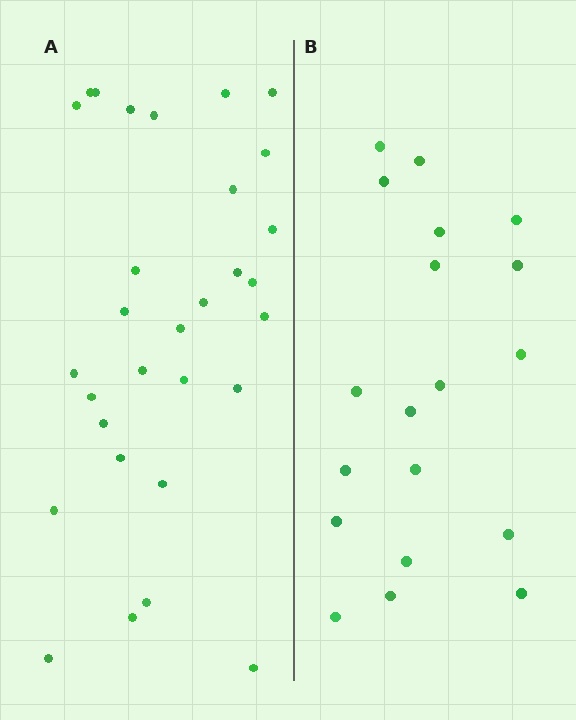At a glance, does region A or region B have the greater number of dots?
Region A (the left region) has more dots.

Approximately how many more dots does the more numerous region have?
Region A has roughly 12 or so more dots than region B.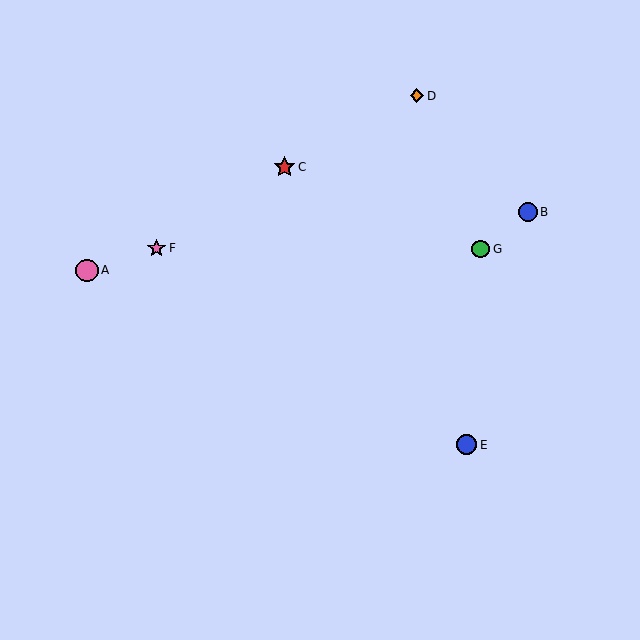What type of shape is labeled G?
Shape G is a green circle.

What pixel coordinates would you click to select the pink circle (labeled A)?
Click at (87, 270) to select the pink circle A.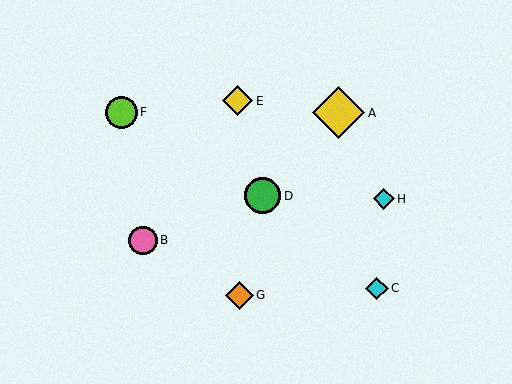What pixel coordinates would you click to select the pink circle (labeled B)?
Click at (143, 240) to select the pink circle B.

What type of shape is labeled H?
Shape H is a cyan diamond.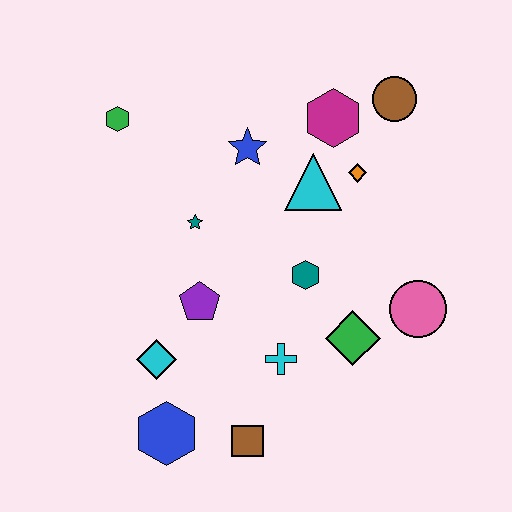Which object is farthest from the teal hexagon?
The green hexagon is farthest from the teal hexagon.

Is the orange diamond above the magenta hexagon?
No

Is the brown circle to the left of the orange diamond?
No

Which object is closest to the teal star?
The purple pentagon is closest to the teal star.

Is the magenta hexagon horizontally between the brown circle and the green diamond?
No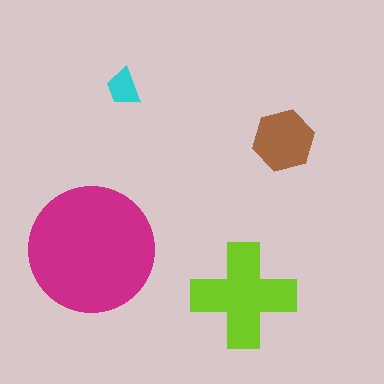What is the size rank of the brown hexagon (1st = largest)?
3rd.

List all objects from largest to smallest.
The magenta circle, the lime cross, the brown hexagon, the cyan trapezoid.